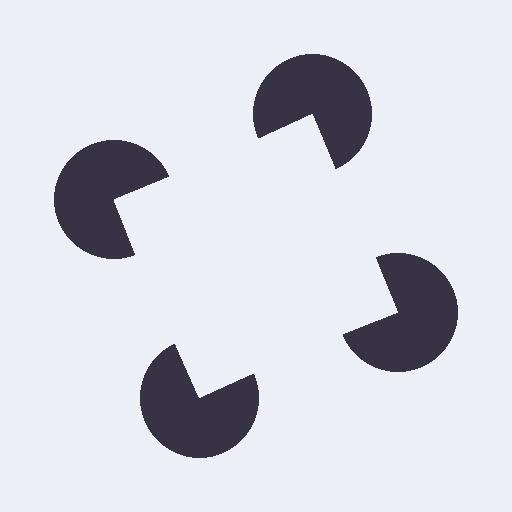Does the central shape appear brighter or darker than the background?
It typically appears slightly brighter than the background, even though no actual brightness change is drawn.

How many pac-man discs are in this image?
There are 4 — one at each vertex of the illusory square.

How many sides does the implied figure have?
4 sides.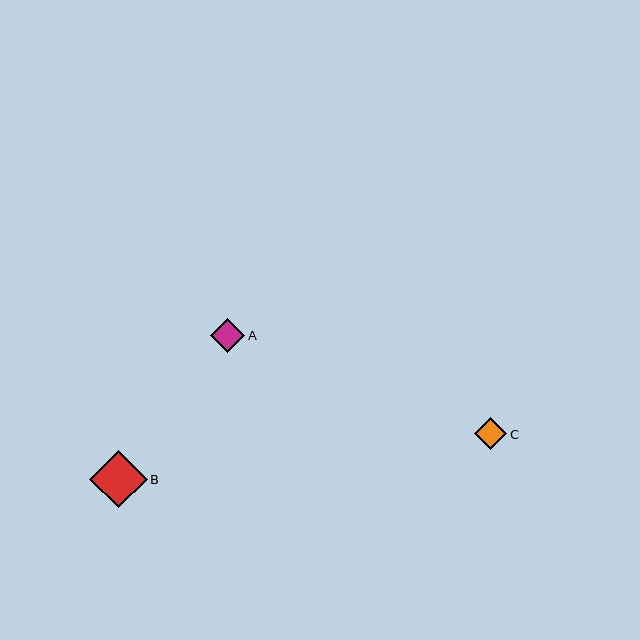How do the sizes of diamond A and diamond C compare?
Diamond A and diamond C are approximately the same size.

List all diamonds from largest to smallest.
From largest to smallest: B, A, C.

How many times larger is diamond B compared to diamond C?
Diamond B is approximately 1.7 times the size of diamond C.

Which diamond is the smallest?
Diamond C is the smallest with a size of approximately 33 pixels.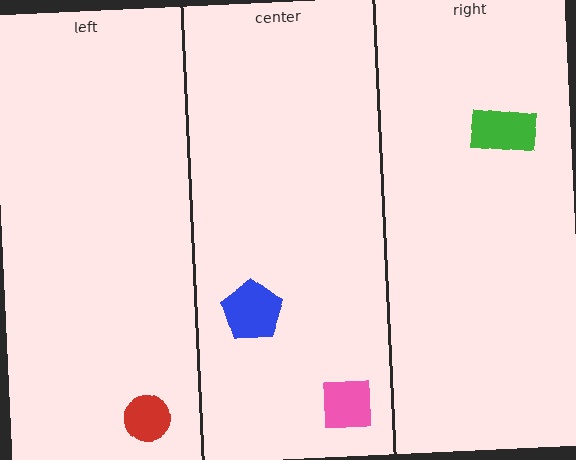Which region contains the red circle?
The left region.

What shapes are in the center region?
The pink square, the blue pentagon.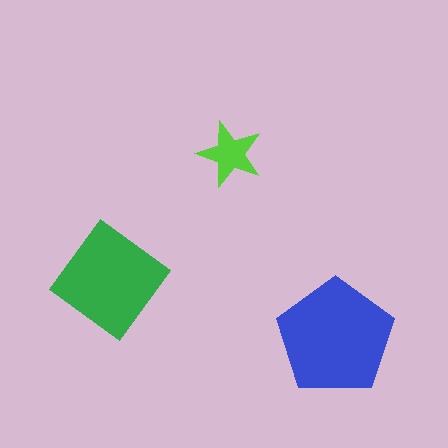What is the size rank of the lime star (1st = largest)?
3rd.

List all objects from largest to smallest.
The blue pentagon, the green diamond, the lime star.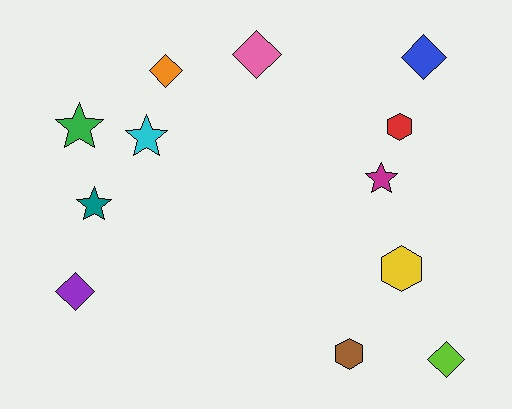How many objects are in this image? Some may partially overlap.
There are 12 objects.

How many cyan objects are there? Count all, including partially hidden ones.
There is 1 cyan object.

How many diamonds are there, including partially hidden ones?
There are 5 diamonds.